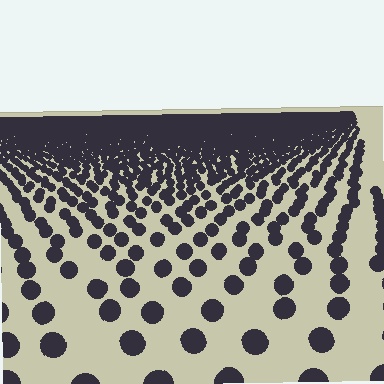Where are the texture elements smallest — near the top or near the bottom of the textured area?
Near the top.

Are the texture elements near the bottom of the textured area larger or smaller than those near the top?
Larger. Near the bottom, elements are closer to the viewer and appear at a bigger on-screen size.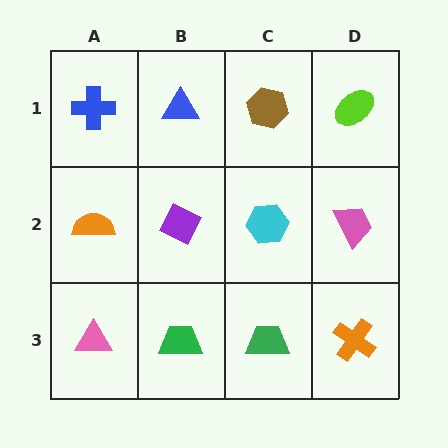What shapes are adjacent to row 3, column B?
A purple diamond (row 2, column B), a pink triangle (row 3, column A), a green trapezoid (row 3, column C).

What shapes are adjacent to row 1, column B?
A purple diamond (row 2, column B), a blue cross (row 1, column A), a brown hexagon (row 1, column C).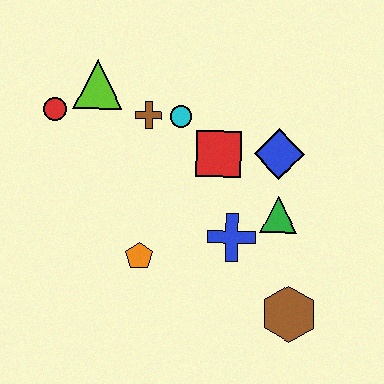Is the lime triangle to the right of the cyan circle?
No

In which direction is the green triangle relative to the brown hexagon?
The green triangle is above the brown hexagon.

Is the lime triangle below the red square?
No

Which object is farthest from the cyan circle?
The brown hexagon is farthest from the cyan circle.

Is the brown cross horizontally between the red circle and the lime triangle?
No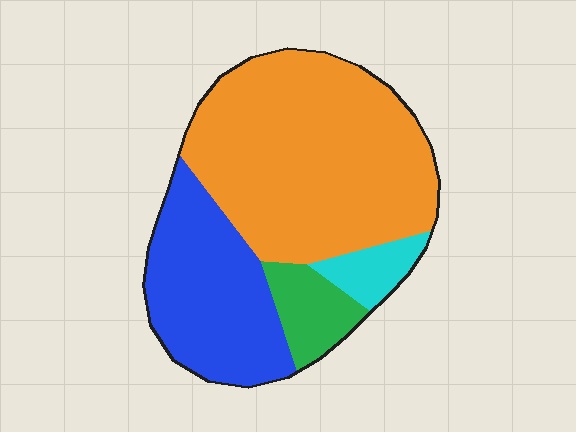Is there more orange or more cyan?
Orange.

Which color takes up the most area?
Orange, at roughly 55%.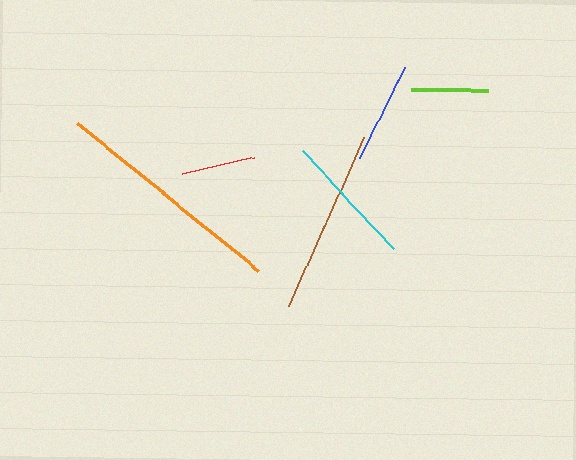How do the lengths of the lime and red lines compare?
The lime and red lines are approximately the same length.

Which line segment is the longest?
The orange line is the longest at approximately 233 pixels.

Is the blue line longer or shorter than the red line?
The blue line is longer than the red line.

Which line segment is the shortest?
The red line is the shortest at approximately 74 pixels.